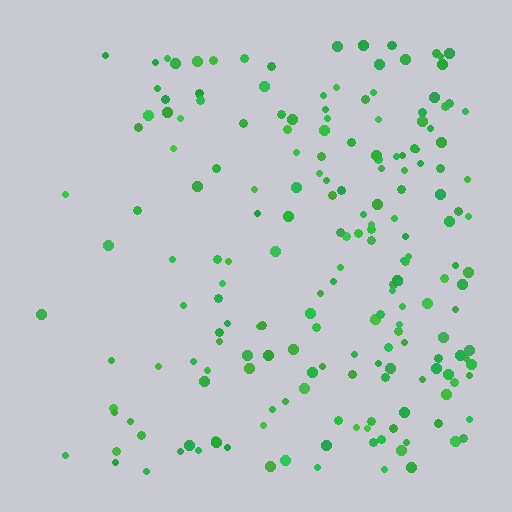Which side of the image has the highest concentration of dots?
The right.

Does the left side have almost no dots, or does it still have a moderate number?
Still a moderate number, just noticeably fewer than the right.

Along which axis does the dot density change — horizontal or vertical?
Horizontal.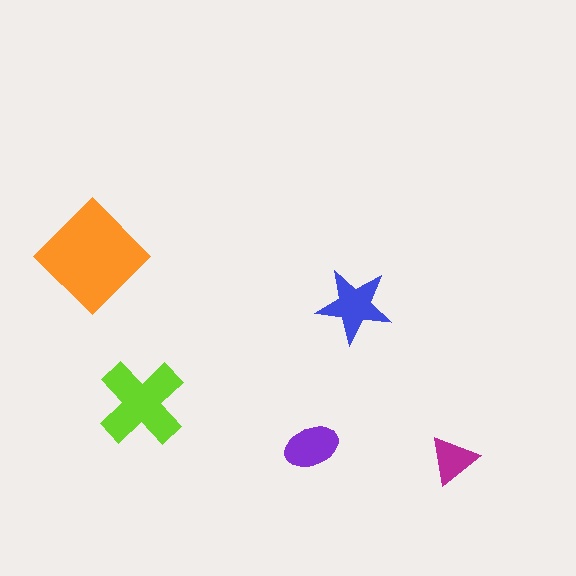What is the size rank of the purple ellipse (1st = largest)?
4th.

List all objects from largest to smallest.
The orange diamond, the lime cross, the blue star, the purple ellipse, the magenta triangle.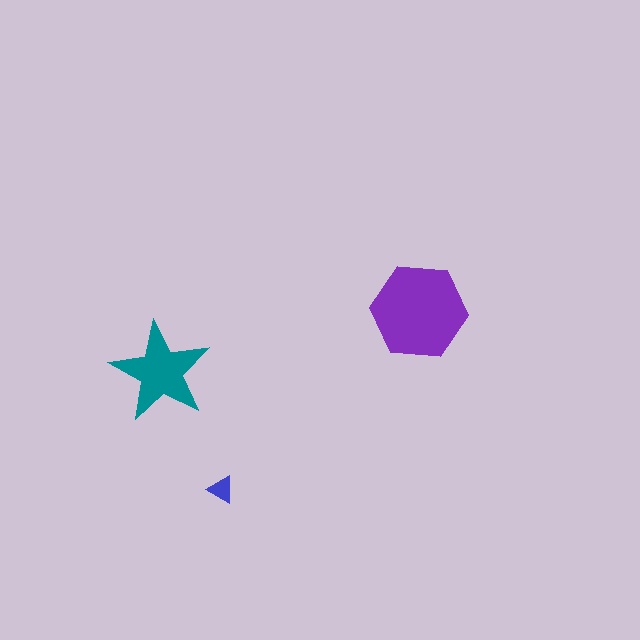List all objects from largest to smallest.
The purple hexagon, the teal star, the blue triangle.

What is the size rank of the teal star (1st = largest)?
2nd.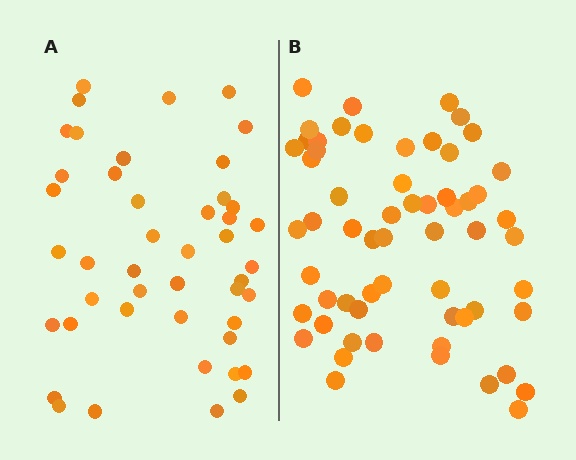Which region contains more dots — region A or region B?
Region B (the right region) has more dots.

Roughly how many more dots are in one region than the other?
Region B has approximately 15 more dots than region A.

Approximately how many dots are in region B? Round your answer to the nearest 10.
About 60 dots.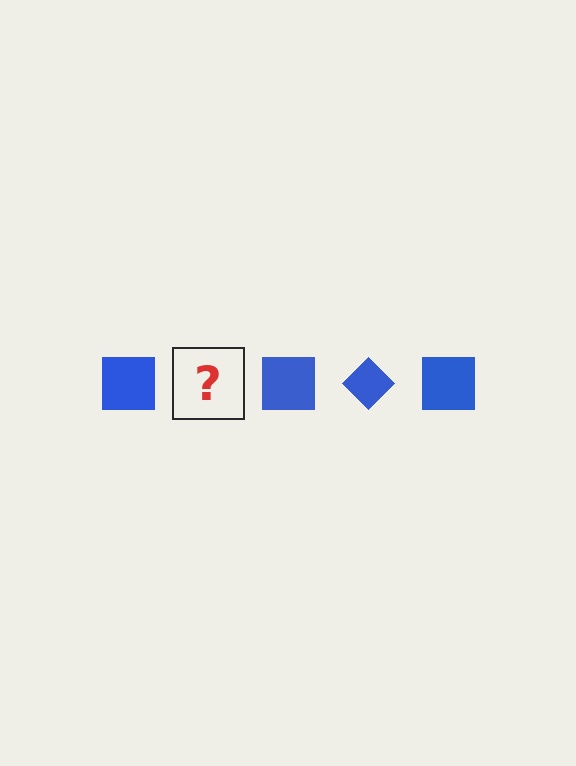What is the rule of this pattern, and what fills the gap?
The rule is that the pattern cycles through square, diamond shapes in blue. The gap should be filled with a blue diamond.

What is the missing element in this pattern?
The missing element is a blue diamond.